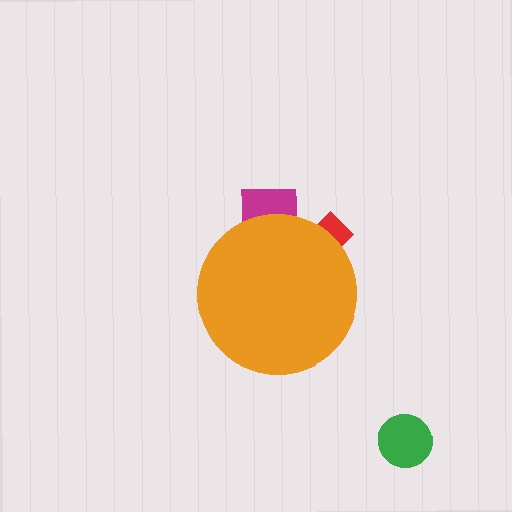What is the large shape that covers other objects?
An orange circle.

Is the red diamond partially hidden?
Yes, the red diamond is partially hidden behind the orange circle.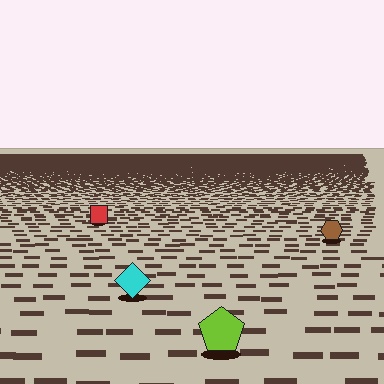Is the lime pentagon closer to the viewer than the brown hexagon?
Yes. The lime pentagon is closer — you can tell from the texture gradient: the ground texture is coarser near it.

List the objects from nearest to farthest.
From nearest to farthest: the lime pentagon, the cyan diamond, the brown hexagon, the red square.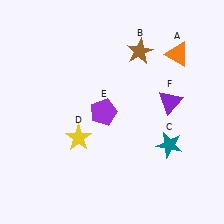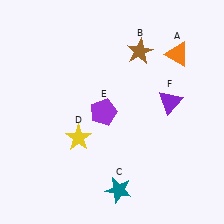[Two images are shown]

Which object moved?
The teal star (C) moved left.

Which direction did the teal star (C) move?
The teal star (C) moved left.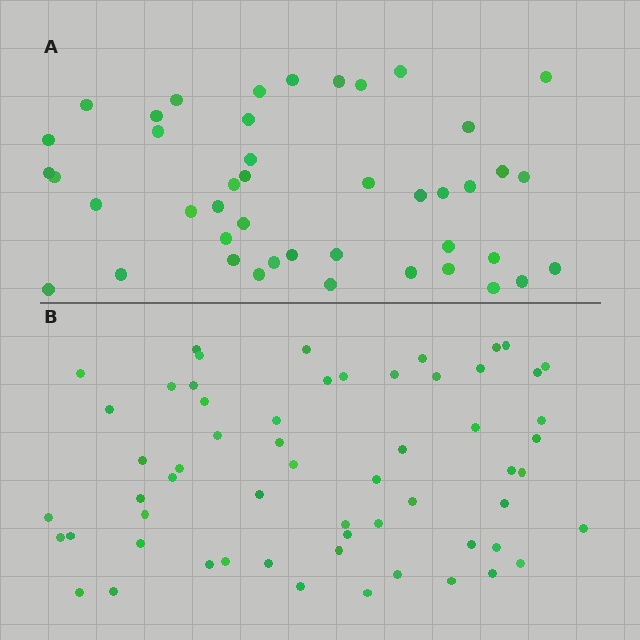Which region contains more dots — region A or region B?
Region B (the bottom region) has more dots.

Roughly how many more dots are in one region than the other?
Region B has approximately 15 more dots than region A.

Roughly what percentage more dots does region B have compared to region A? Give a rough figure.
About 35% more.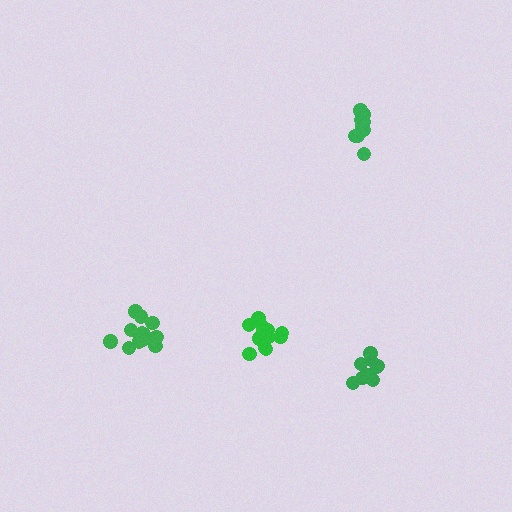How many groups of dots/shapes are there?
There are 4 groups.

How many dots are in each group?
Group 1: 13 dots, Group 2: 11 dots, Group 3: 14 dots, Group 4: 9 dots (47 total).